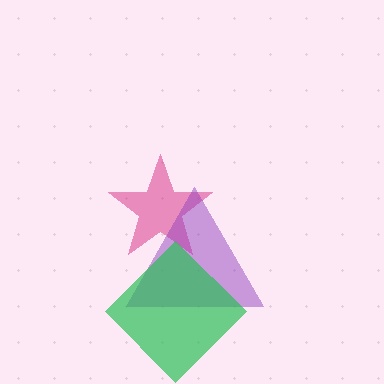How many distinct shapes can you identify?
There are 3 distinct shapes: a magenta star, a purple triangle, a green diamond.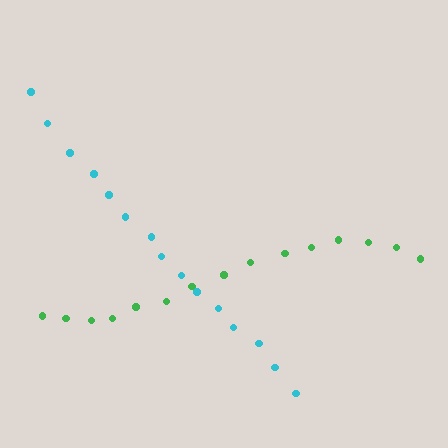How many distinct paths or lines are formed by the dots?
There are 2 distinct paths.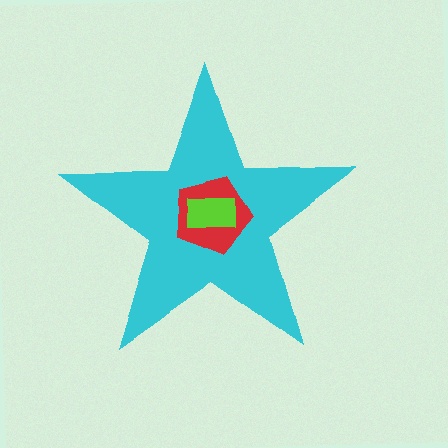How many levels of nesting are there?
3.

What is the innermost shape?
The lime rectangle.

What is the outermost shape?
The cyan star.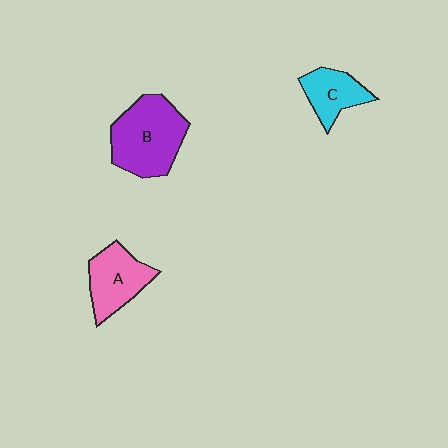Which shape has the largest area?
Shape B (purple).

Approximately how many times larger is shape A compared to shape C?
Approximately 1.3 times.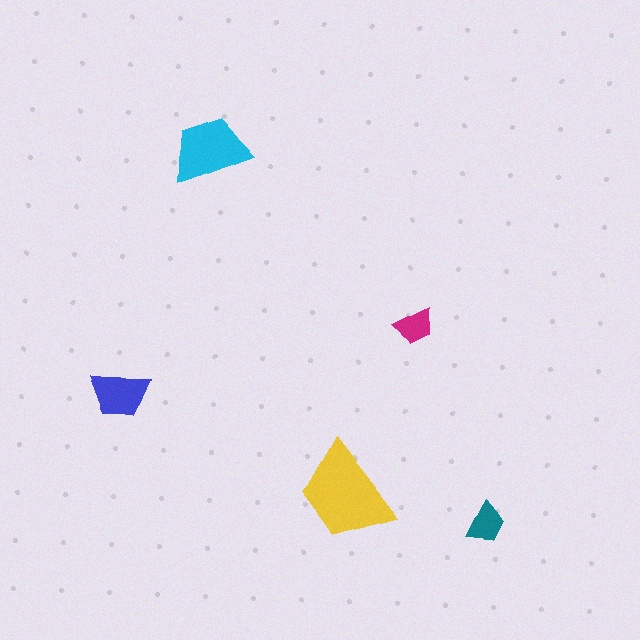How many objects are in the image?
There are 5 objects in the image.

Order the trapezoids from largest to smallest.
the yellow one, the cyan one, the blue one, the teal one, the magenta one.